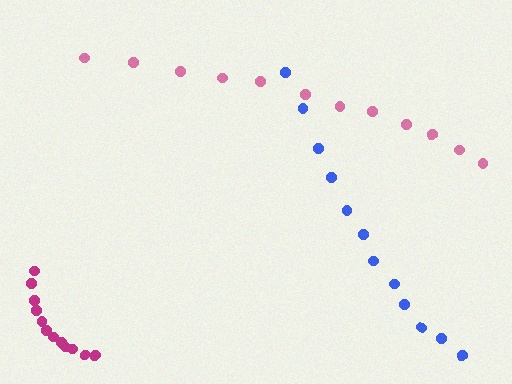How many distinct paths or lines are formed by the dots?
There are 3 distinct paths.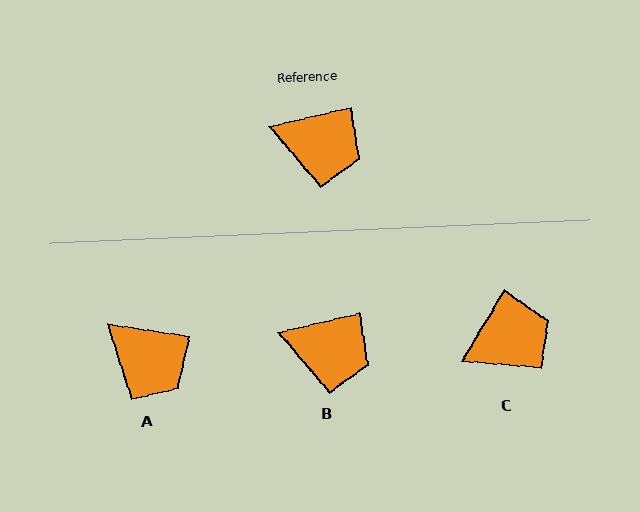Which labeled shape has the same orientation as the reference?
B.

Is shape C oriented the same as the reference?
No, it is off by about 46 degrees.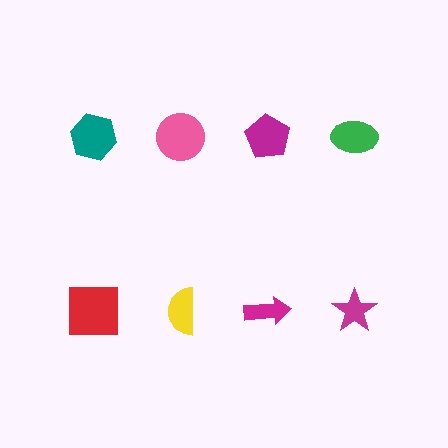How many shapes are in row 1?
4 shapes.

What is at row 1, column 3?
A magenta pentagon.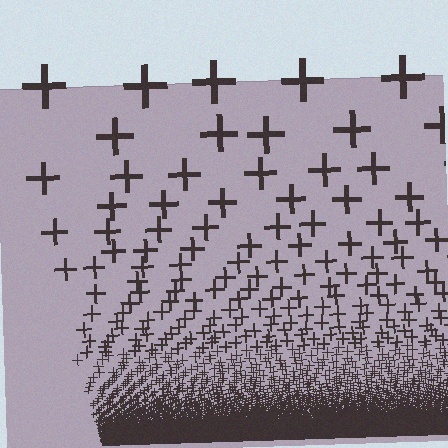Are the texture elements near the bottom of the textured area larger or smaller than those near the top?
Smaller. The gradient is inverted — elements near the bottom are smaller and denser.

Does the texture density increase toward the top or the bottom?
Density increases toward the bottom.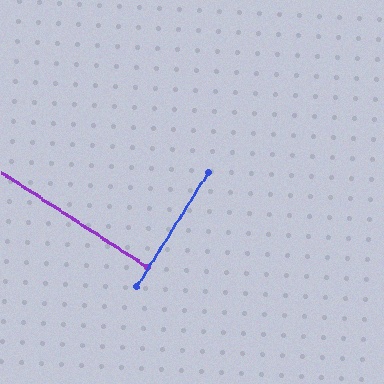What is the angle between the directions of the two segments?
Approximately 89 degrees.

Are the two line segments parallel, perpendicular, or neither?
Perpendicular — they meet at approximately 89°.